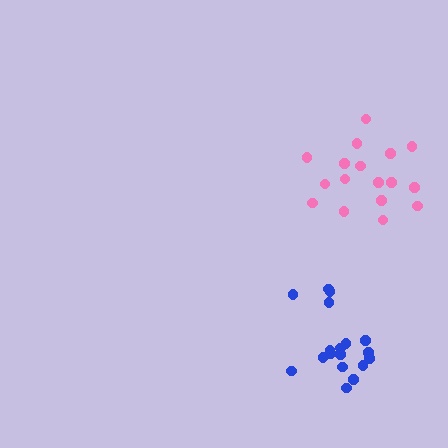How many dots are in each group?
Group 1: 17 dots, Group 2: 18 dots (35 total).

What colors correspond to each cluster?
The clusters are colored: pink, blue.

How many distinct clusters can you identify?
There are 2 distinct clusters.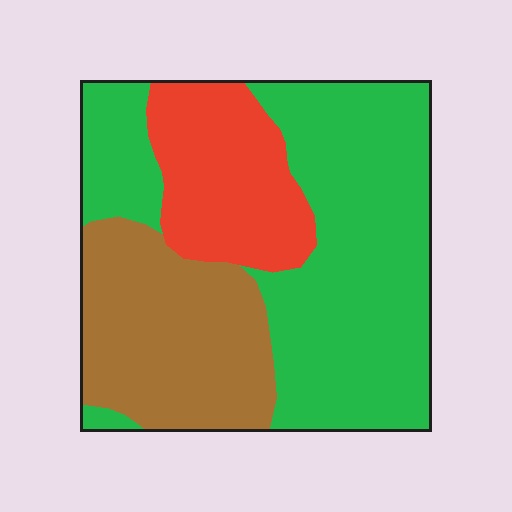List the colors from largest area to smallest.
From largest to smallest: green, brown, red.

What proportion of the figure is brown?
Brown takes up about one quarter (1/4) of the figure.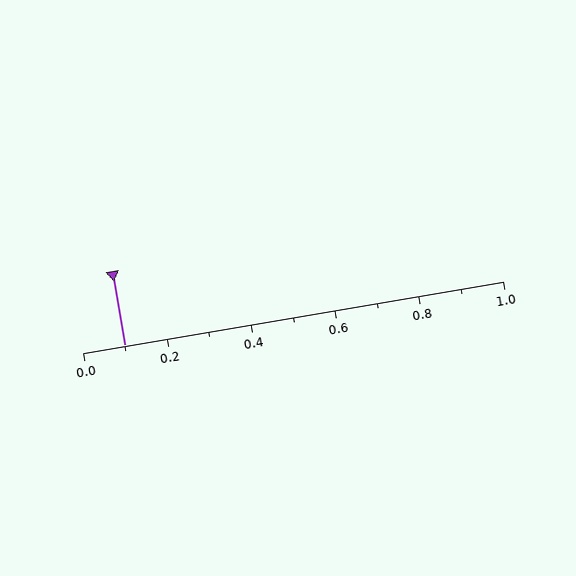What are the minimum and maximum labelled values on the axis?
The axis runs from 0.0 to 1.0.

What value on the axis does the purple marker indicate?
The marker indicates approximately 0.1.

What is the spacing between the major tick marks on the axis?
The major ticks are spaced 0.2 apart.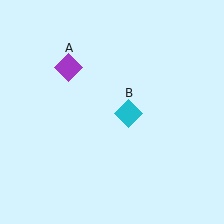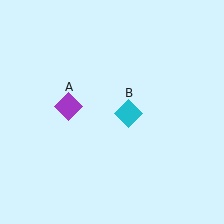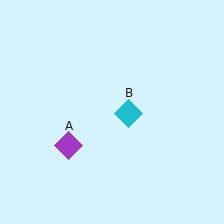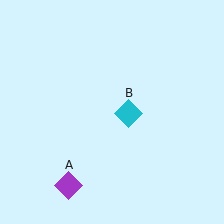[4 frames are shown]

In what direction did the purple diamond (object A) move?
The purple diamond (object A) moved down.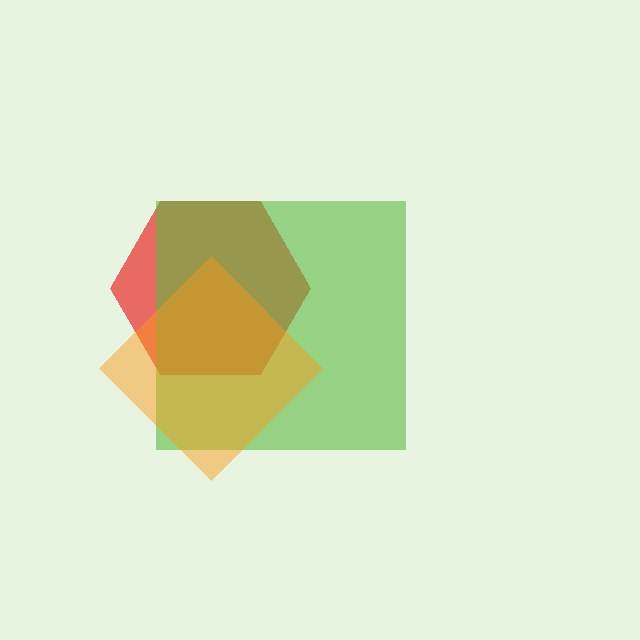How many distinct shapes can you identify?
There are 3 distinct shapes: a red hexagon, a lime square, an orange diamond.